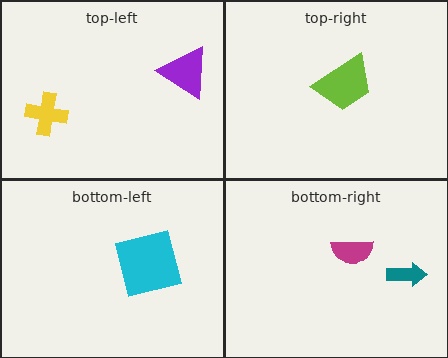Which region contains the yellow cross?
The top-left region.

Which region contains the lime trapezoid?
The top-right region.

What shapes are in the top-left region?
The purple triangle, the yellow cross.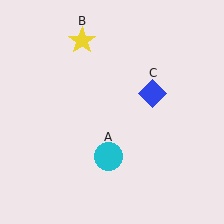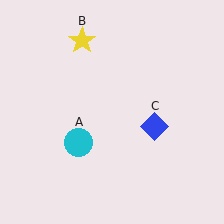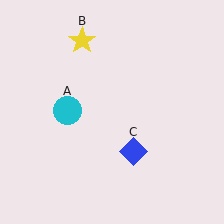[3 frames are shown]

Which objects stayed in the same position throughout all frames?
Yellow star (object B) remained stationary.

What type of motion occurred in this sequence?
The cyan circle (object A), blue diamond (object C) rotated clockwise around the center of the scene.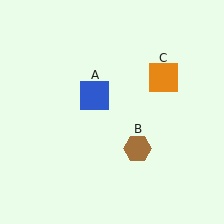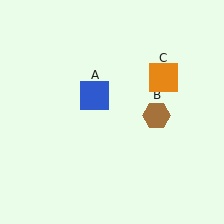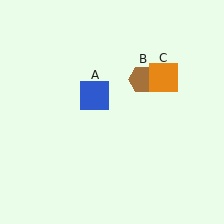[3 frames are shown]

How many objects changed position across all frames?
1 object changed position: brown hexagon (object B).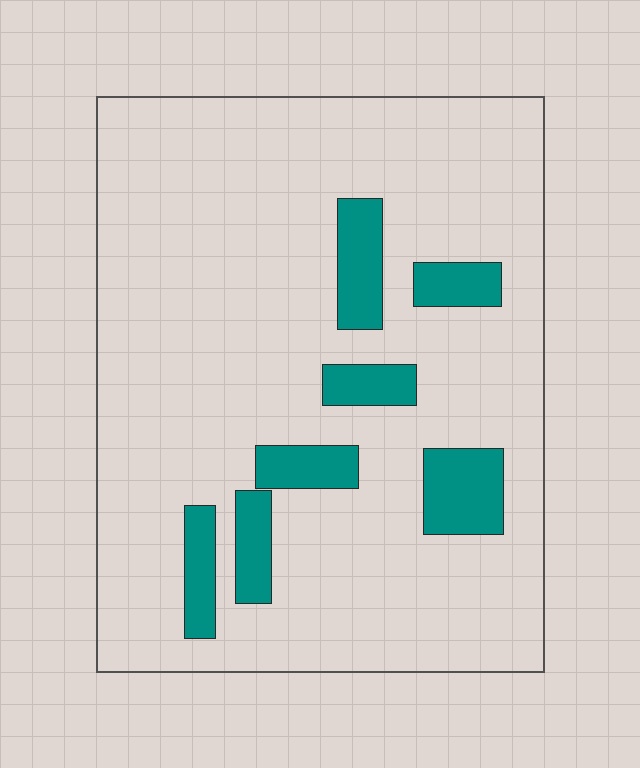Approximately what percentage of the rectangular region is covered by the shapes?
Approximately 15%.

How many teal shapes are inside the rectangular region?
7.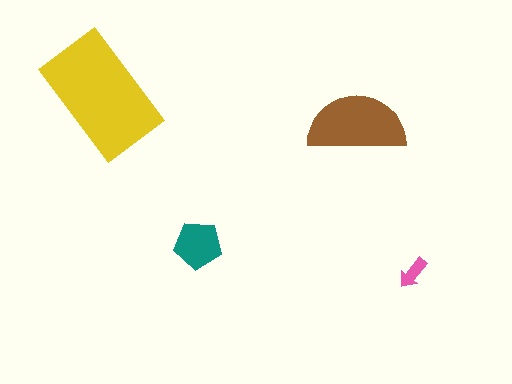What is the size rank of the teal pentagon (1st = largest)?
3rd.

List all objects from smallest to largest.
The pink arrow, the teal pentagon, the brown semicircle, the yellow rectangle.